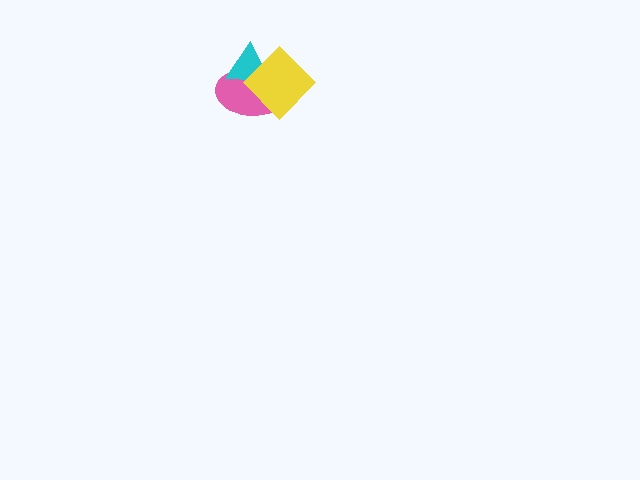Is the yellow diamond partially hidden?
No, no other shape covers it.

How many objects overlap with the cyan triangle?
2 objects overlap with the cyan triangle.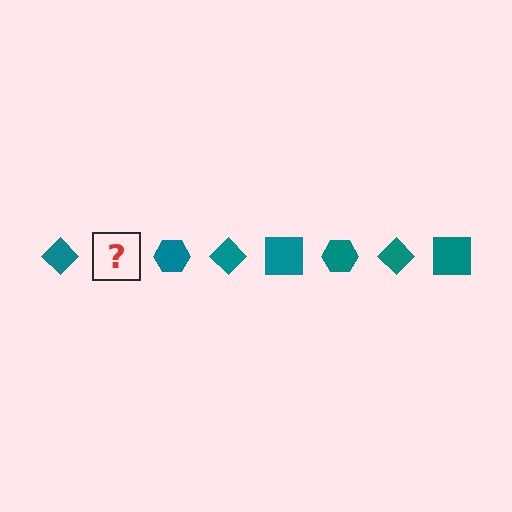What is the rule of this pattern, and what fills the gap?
The rule is that the pattern cycles through diamond, square, hexagon shapes in teal. The gap should be filled with a teal square.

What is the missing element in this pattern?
The missing element is a teal square.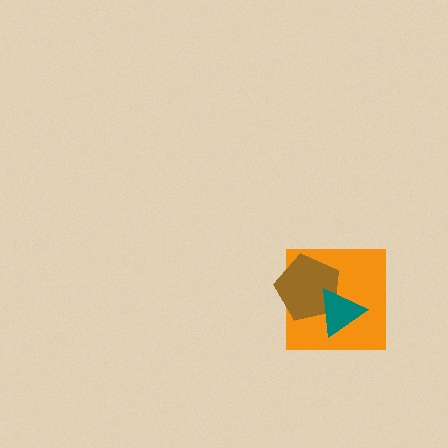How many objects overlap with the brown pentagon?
2 objects overlap with the brown pentagon.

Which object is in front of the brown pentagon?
The teal triangle is in front of the brown pentagon.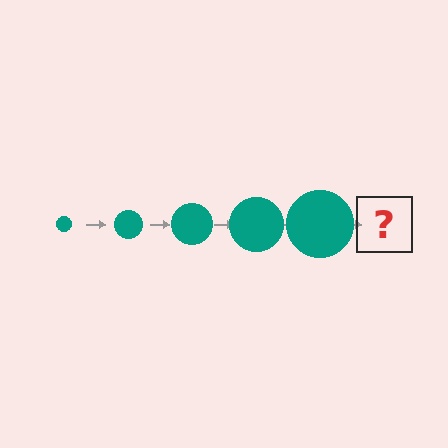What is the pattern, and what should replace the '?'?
The pattern is that the circle gets progressively larger each step. The '?' should be a teal circle, larger than the previous one.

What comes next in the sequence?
The next element should be a teal circle, larger than the previous one.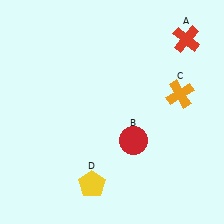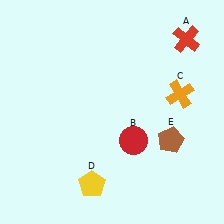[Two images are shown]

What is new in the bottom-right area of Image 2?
A brown pentagon (E) was added in the bottom-right area of Image 2.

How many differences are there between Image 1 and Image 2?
There is 1 difference between the two images.